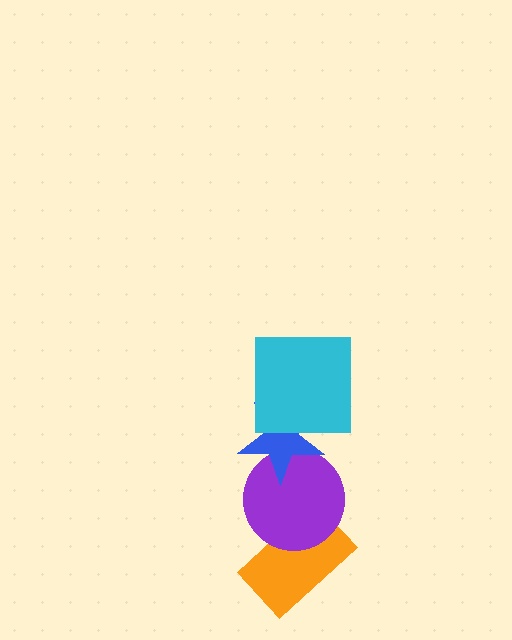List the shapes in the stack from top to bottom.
From top to bottom: the cyan square, the blue star, the purple circle, the orange rectangle.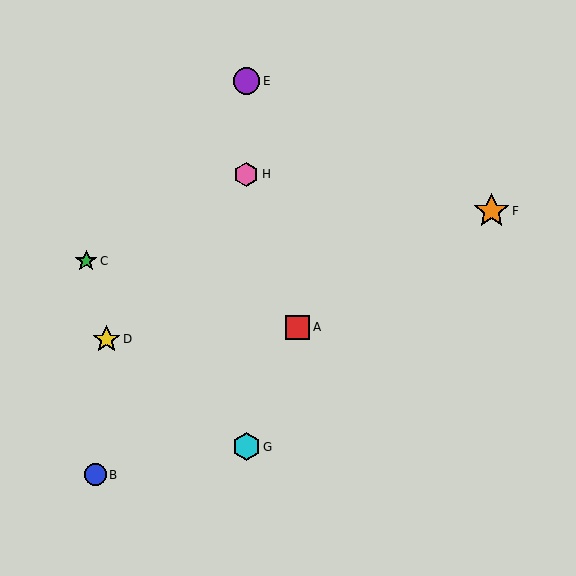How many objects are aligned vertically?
3 objects (E, G, H) are aligned vertically.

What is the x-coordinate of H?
Object H is at x≈246.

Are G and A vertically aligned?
No, G is at x≈246 and A is at x≈298.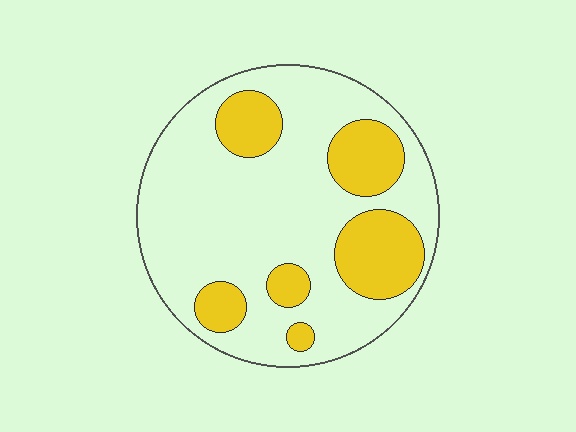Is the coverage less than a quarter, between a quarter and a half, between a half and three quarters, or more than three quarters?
Between a quarter and a half.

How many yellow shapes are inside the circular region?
6.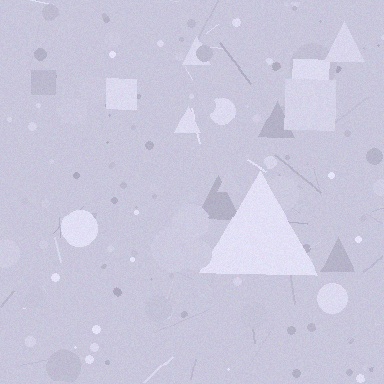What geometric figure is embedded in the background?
A triangle is embedded in the background.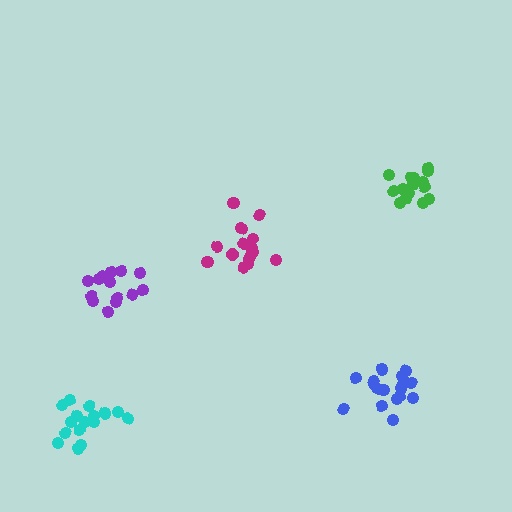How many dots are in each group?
Group 1: 16 dots, Group 2: 17 dots, Group 3: 16 dots, Group 4: 16 dots, Group 5: 16 dots (81 total).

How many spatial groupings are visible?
There are 5 spatial groupings.